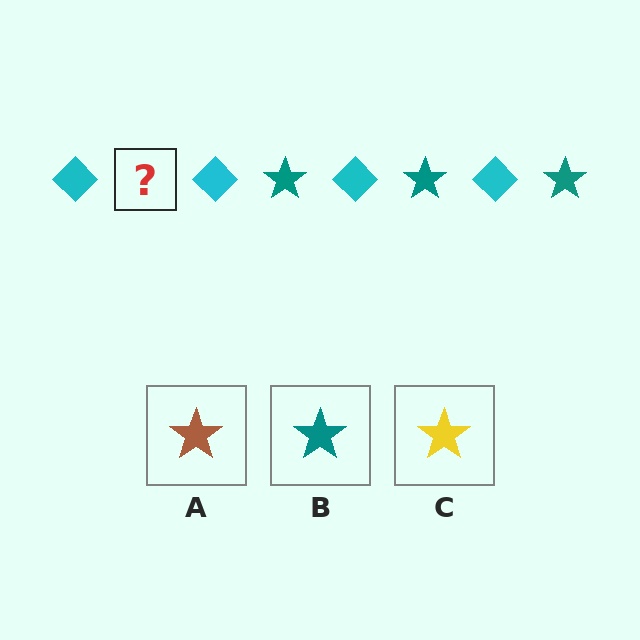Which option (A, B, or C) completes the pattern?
B.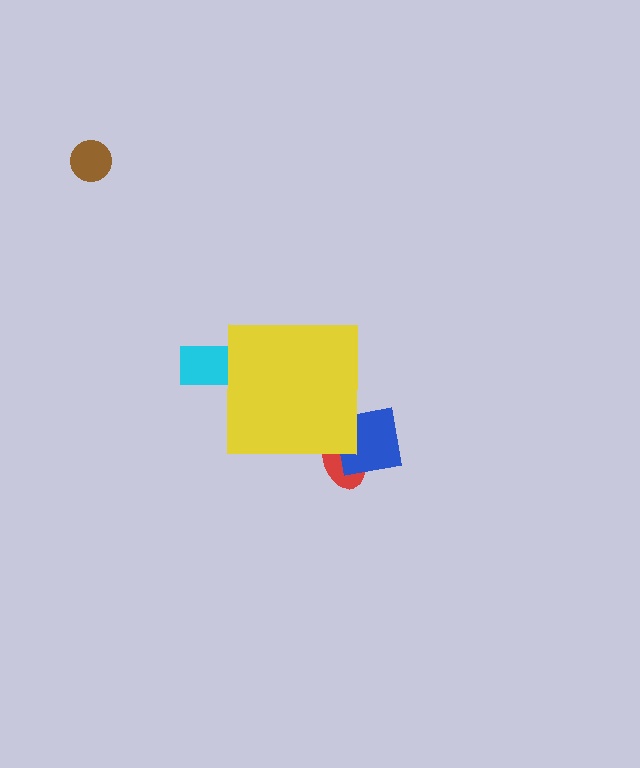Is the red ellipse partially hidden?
Yes, the red ellipse is partially hidden behind the yellow square.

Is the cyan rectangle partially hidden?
Yes, the cyan rectangle is partially hidden behind the yellow square.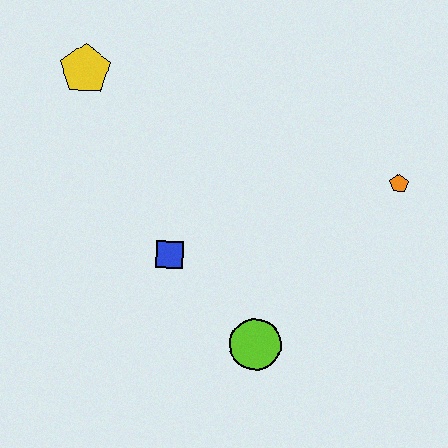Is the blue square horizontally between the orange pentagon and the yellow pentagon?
Yes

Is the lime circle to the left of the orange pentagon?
Yes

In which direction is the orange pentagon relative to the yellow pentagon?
The orange pentagon is to the right of the yellow pentagon.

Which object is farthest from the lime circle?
The yellow pentagon is farthest from the lime circle.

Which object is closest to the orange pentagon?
The lime circle is closest to the orange pentagon.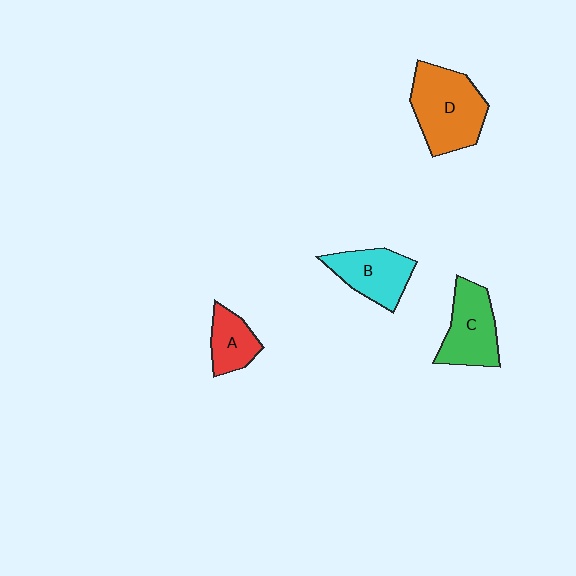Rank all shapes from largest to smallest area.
From largest to smallest: D (orange), C (green), B (cyan), A (red).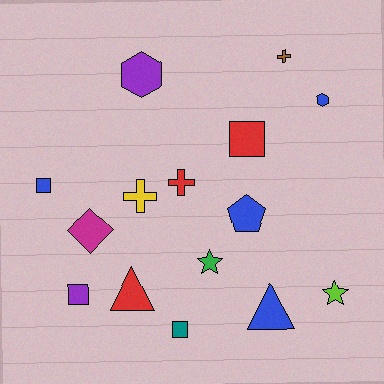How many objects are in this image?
There are 15 objects.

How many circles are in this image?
There are no circles.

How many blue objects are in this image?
There are 4 blue objects.